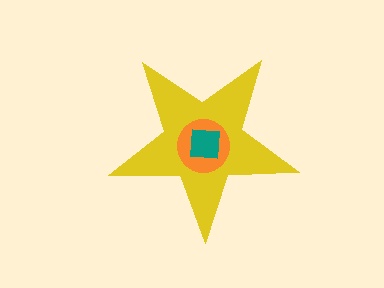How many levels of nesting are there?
3.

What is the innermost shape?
The teal square.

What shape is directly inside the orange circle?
The teal square.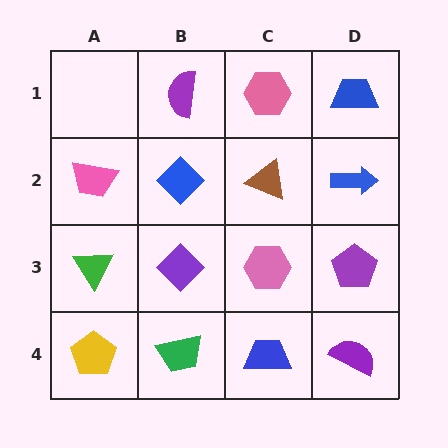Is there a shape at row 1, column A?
No, that cell is empty.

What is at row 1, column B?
A purple semicircle.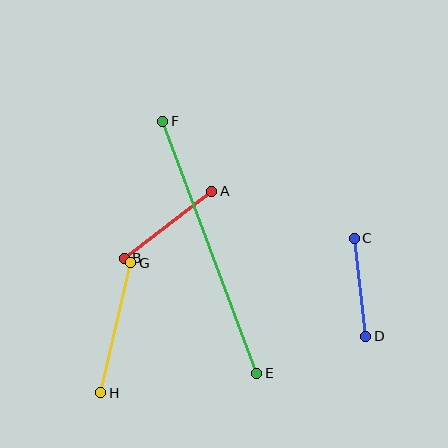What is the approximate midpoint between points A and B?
The midpoint is at approximately (168, 225) pixels.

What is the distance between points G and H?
The distance is approximately 134 pixels.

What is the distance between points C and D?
The distance is approximately 99 pixels.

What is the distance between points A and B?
The distance is approximately 110 pixels.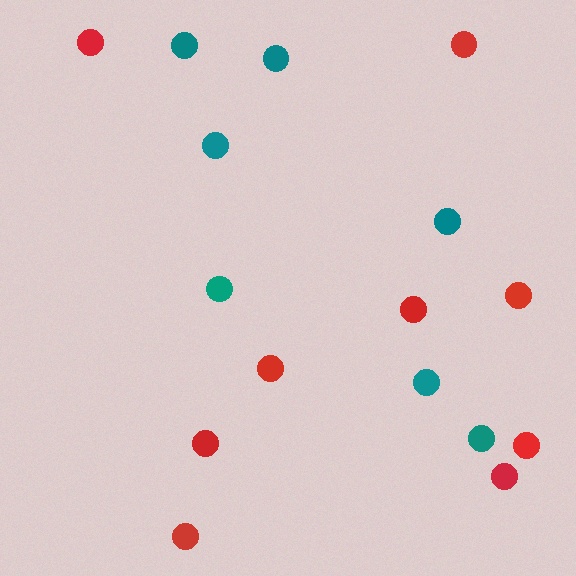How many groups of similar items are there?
There are 2 groups: one group of red circles (9) and one group of teal circles (7).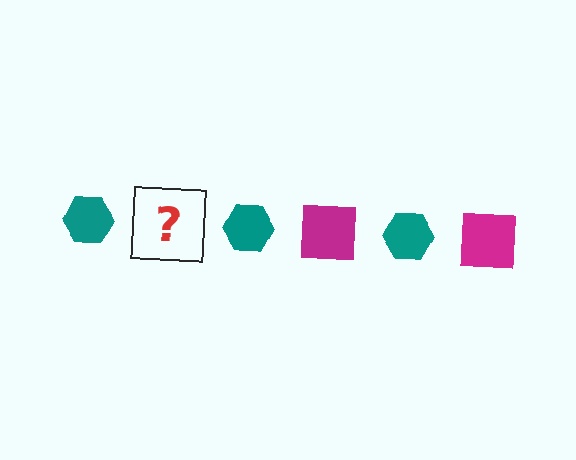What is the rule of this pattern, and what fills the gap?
The rule is that the pattern alternates between teal hexagon and magenta square. The gap should be filled with a magenta square.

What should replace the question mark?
The question mark should be replaced with a magenta square.